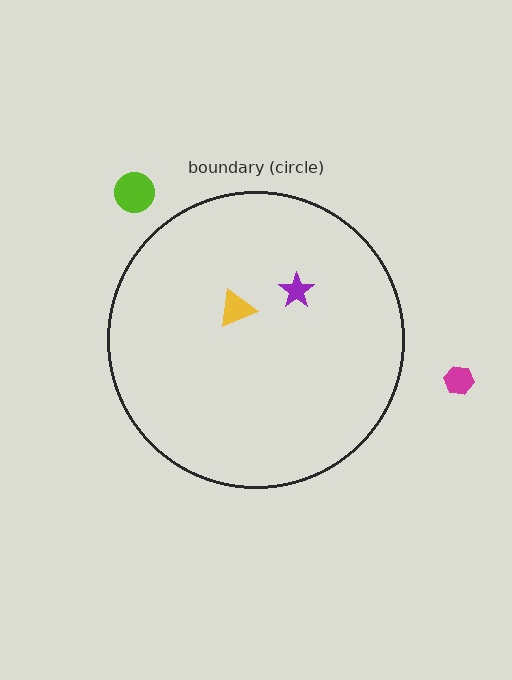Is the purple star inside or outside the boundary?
Inside.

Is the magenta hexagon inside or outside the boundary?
Outside.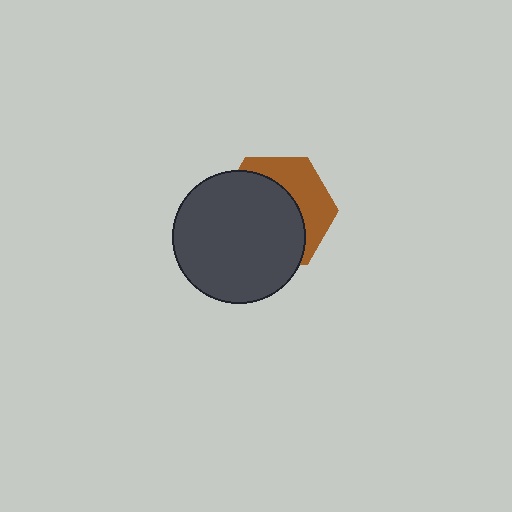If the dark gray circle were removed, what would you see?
You would see the complete brown hexagon.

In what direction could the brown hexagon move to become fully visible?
The brown hexagon could move toward the upper-right. That would shift it out from behind the dark gray circle entirely.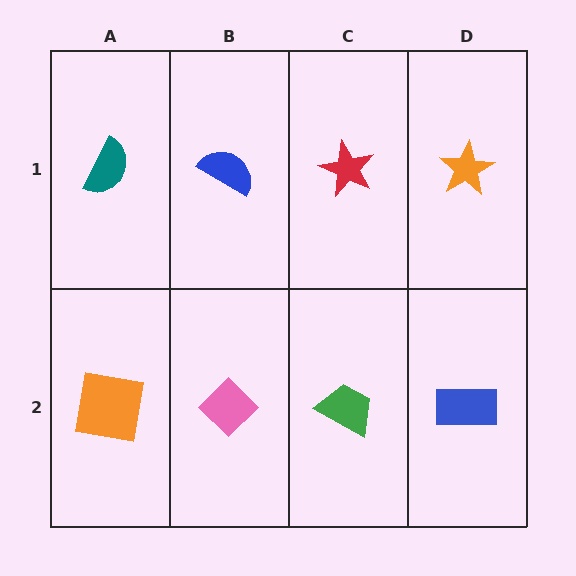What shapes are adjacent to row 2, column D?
An orange star (row 1, column D), a green trapezoid (row 2, column C).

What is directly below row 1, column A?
An orange square.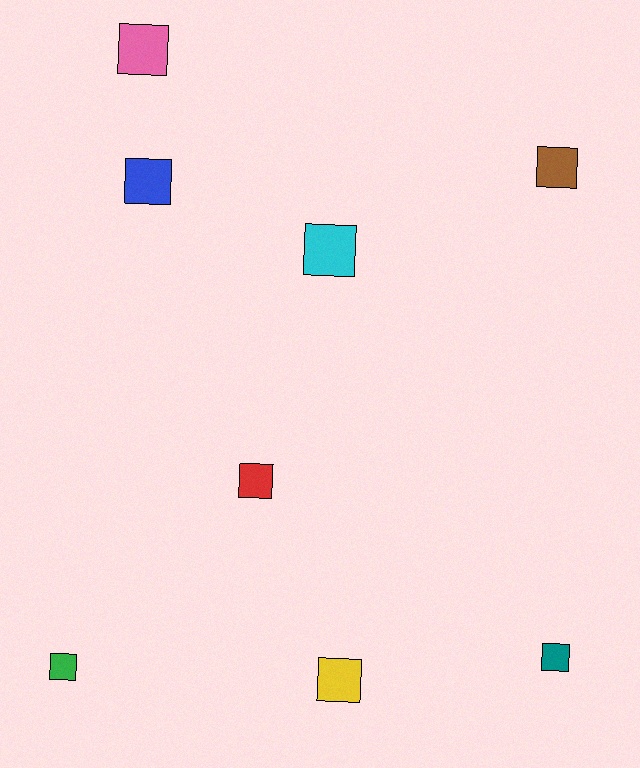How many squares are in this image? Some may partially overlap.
There are 8 squares.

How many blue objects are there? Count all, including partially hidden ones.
There is 1 blue object.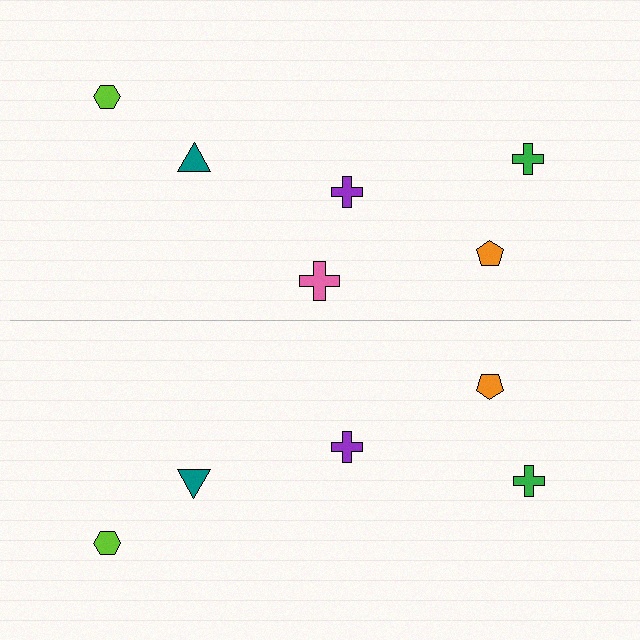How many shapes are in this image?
There are 11 shapes in this image.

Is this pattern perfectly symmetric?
No, the pattern is not perfectly symmetric. A pink cross is missing from the bottom side.